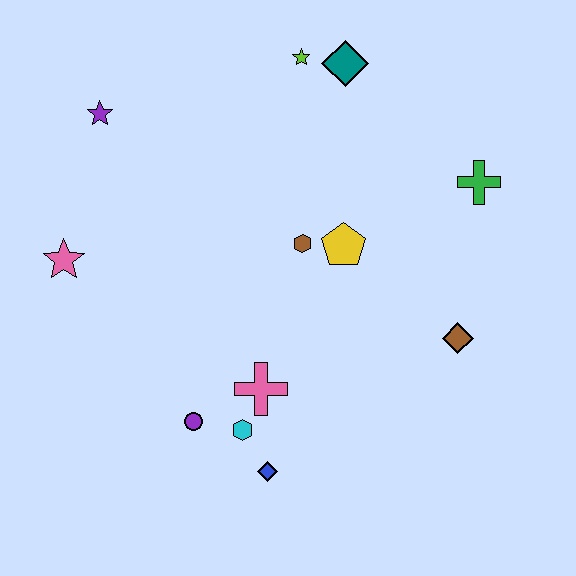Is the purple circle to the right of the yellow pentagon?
No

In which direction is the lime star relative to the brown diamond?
The lime star is above the brown diamond.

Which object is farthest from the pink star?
The green cross is farthest from the pink star.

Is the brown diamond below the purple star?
Yes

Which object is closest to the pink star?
The purple star is closest to the pink star.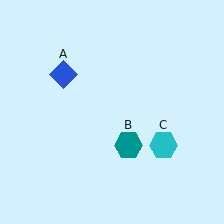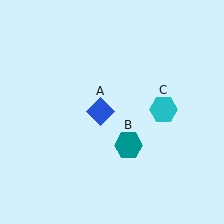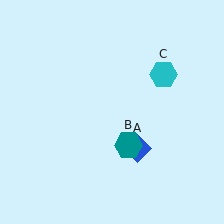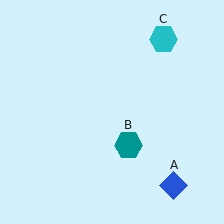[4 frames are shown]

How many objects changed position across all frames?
2 objects changed position: blue diamond (object A), cyan hexagon (object C).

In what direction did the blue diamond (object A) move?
The blue diamond (object A) moved down and to the right.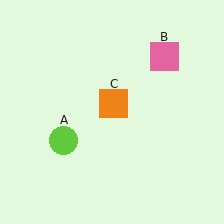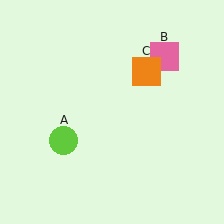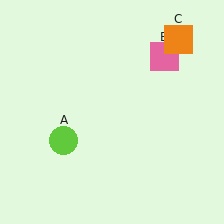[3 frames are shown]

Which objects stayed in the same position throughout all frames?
Lime circle (object A) and pink square (object B) remained stationary.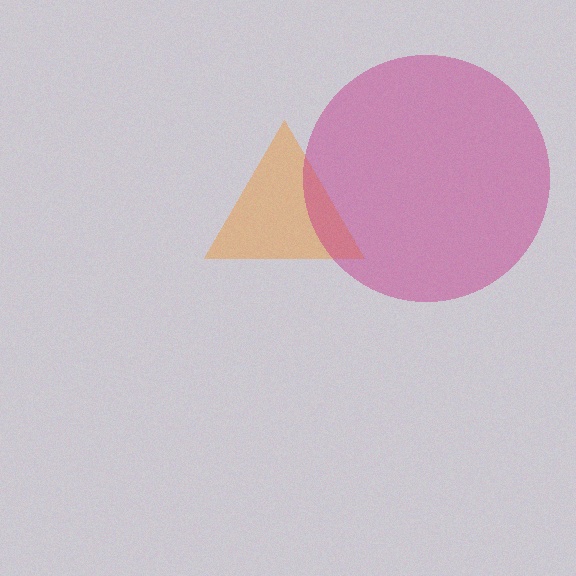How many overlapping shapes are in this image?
There are 2 overlapping shapes in the image.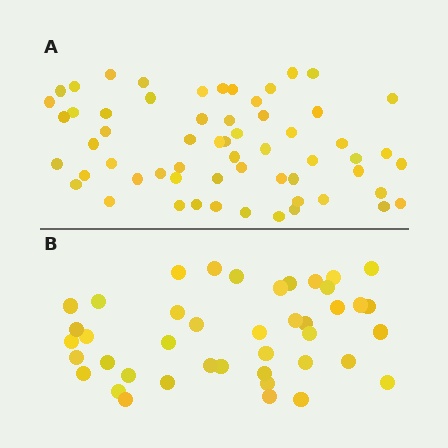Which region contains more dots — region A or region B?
Region A (the top region) has more dots.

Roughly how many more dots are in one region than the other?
Region A has approximately 20 more dots than region B.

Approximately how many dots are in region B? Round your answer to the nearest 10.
About 40 dots. (The exact count is 42, which rounds to 40.)